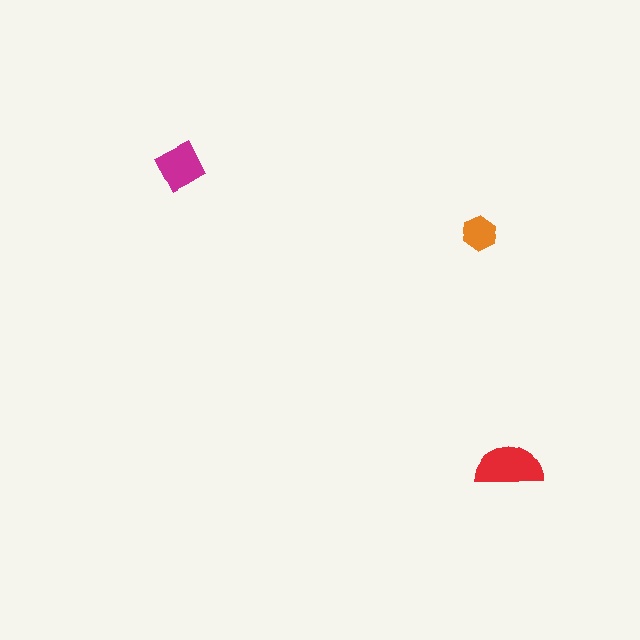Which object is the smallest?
The orange hexagon.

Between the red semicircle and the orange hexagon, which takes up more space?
The red semicircle.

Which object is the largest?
The red semicircle.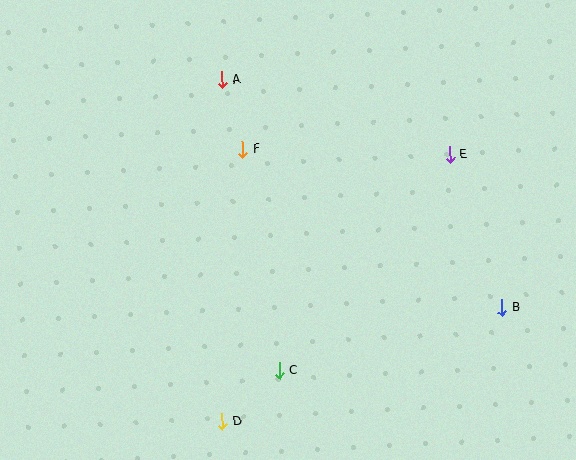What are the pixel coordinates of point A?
Point A is at (222, 80).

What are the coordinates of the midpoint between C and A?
The midpoint between C and A is at (251, 225).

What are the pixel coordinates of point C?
Point C is at (279, 371).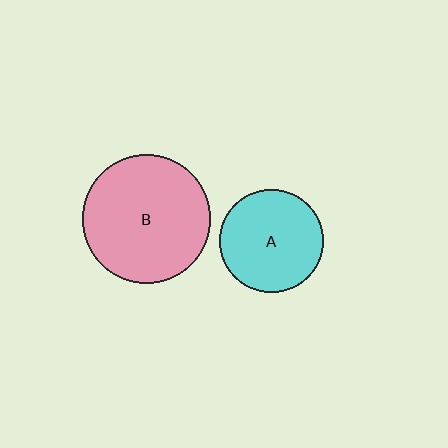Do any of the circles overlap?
No, none of the circles overlap.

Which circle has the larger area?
Circle B (pink).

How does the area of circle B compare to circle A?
Approximately 1.5 times.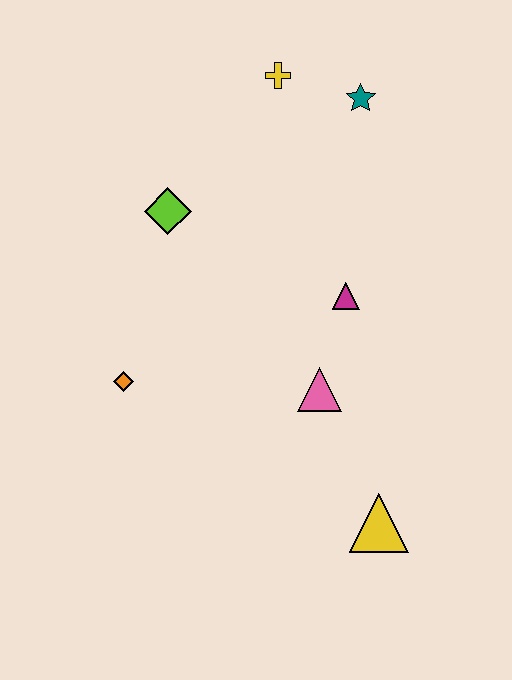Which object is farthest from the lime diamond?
The yellow triangle is farthest from the lime diamond.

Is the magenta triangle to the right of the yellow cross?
Yes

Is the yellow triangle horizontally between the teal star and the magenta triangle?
No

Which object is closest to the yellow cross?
The teal star is closest to the yellow cross.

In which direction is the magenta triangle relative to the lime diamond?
The magenta triangle is to the right of the lime diamond.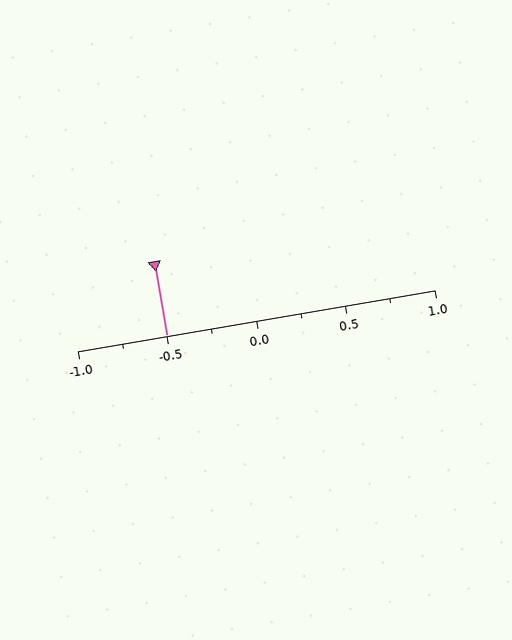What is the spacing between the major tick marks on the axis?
The major ticks are spaced 0.5 apart.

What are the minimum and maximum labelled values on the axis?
The axis runs from -1.0 to 1.0.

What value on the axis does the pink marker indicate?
The marker indicates approximately -0.5.